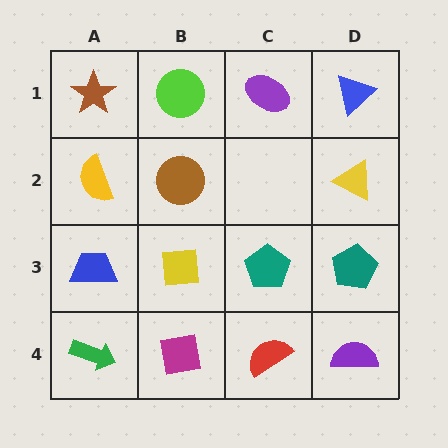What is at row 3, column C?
A teal pentagon.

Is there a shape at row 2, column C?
No, that cell is empty.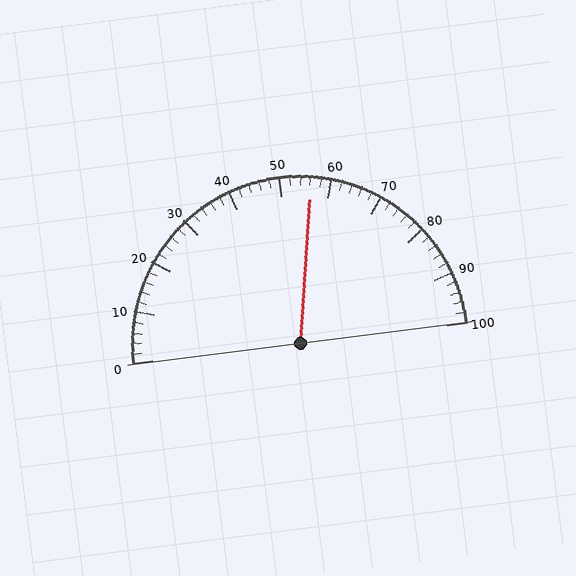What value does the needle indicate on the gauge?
The needle indicates approximately 56.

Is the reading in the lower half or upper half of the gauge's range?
The reading is in the upper half of the range (0 to 100).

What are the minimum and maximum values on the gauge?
The gauge ranges from 0 to 100.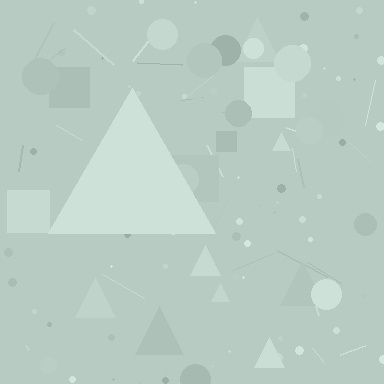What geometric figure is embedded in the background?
A triangle is embedded in the background.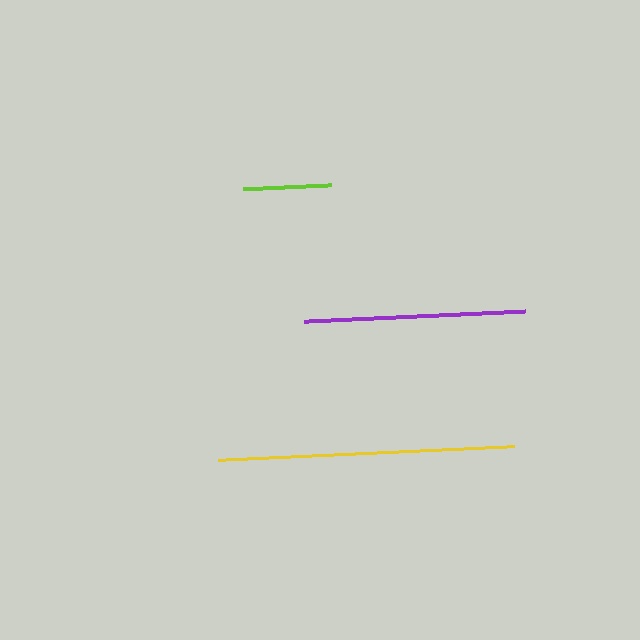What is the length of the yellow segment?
The yellow segment is approximately 295 pixels long.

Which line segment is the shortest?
The lime line is the shortest at approximately 89 pixels.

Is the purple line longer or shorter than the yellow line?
The yellow line is longer than the purple line.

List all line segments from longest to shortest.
From longest to shortest: yellow, purple, lime.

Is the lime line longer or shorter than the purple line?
The purple line is longer than the lime line.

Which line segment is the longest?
The yellow line is the longest at approximately 295 pixels.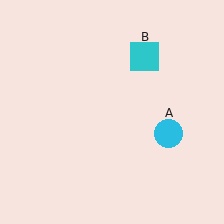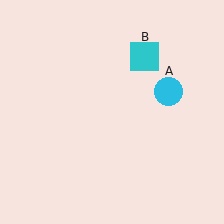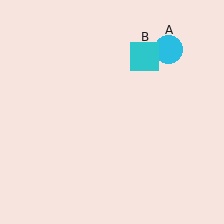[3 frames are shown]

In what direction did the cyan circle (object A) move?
The cyan circle (object A) moved up.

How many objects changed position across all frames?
1 object changed position: cyan circle (object A).